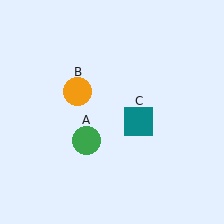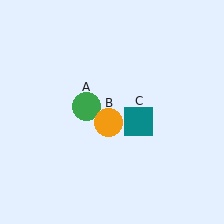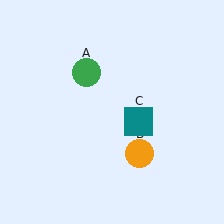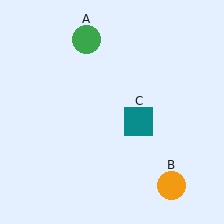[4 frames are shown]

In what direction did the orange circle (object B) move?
The orange circle (object B) moved down and to the right.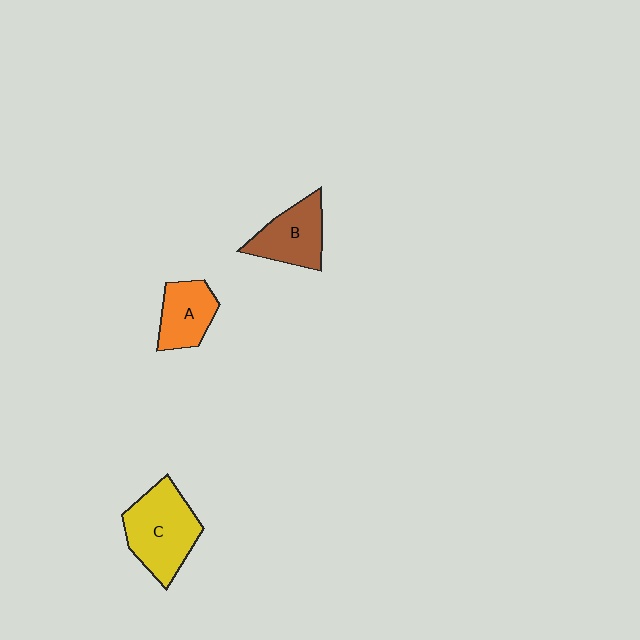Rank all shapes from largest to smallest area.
From largest to smallest: C (yellow), B (brown), A (orange).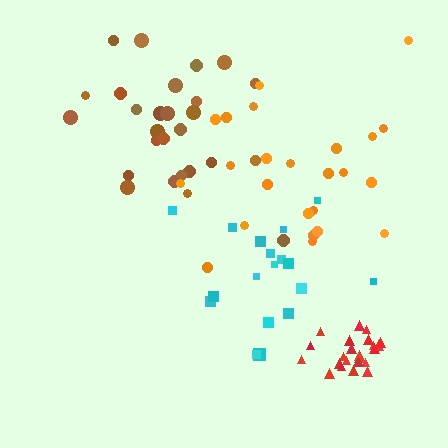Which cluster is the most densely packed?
Red.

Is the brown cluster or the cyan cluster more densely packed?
Brown.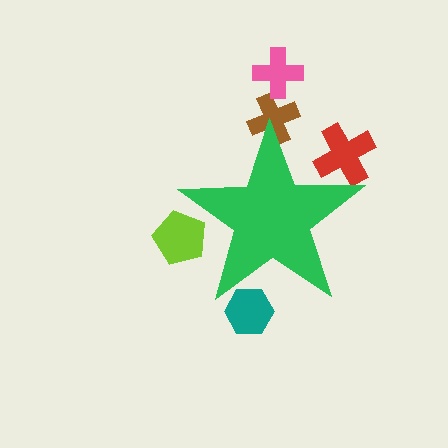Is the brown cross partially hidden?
Yes, the brown cross is partially hidden behind the green star.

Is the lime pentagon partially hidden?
Yes, the lime pentagon is partially hidden behind the green star.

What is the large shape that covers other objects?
A green star.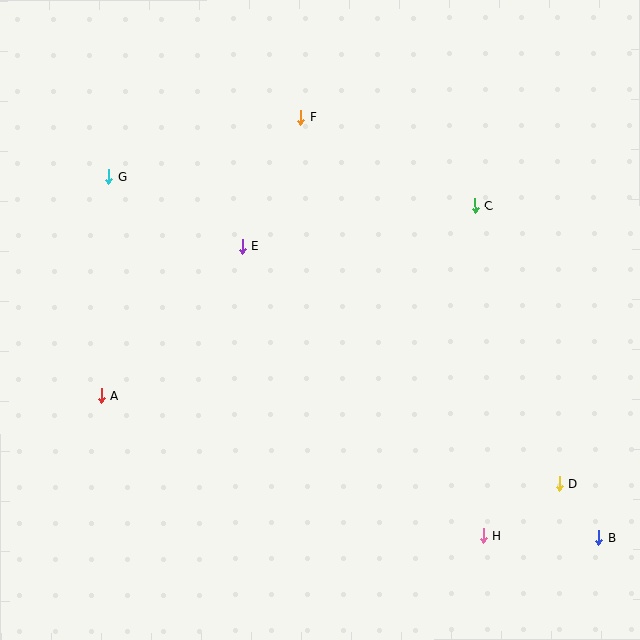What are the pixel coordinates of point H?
Point H is at (483, 536).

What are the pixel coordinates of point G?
Point G is at (109, 177).